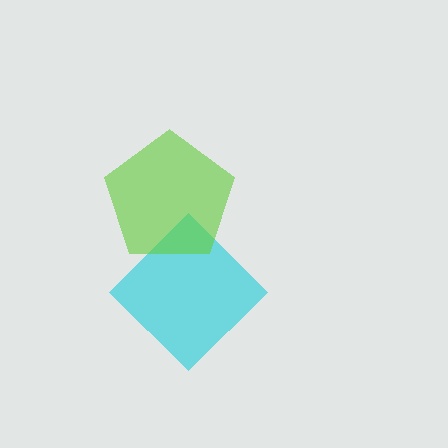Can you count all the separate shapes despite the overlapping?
Yes, there are 2 separate shapes.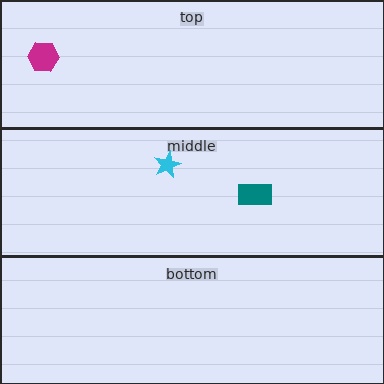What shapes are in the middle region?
The teal rectangle, the cyan star.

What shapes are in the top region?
The magenta hexagon.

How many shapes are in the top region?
1.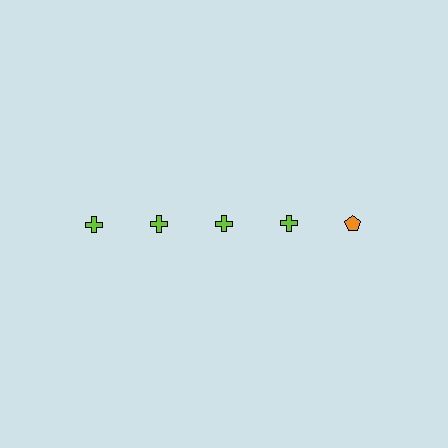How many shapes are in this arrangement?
There are 5 shapes arranged in a grid pattern.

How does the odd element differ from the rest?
It differs in both color (orange instead of lime) and shape (pentagon instead of cross).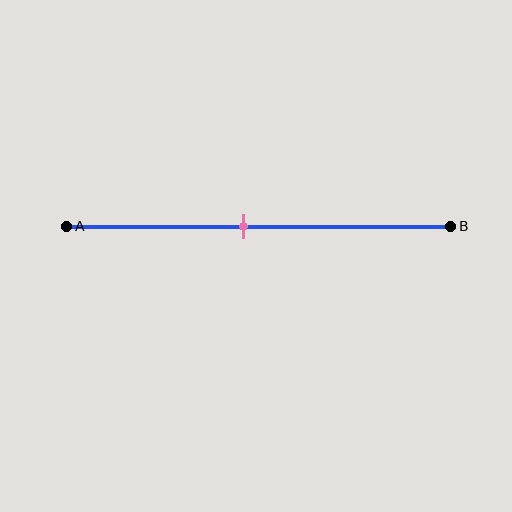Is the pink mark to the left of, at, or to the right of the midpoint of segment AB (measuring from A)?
The pink mark is to the left of the midpoint of segment AB.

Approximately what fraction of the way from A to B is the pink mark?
The pink mark is approximately 45% of the way from A to B.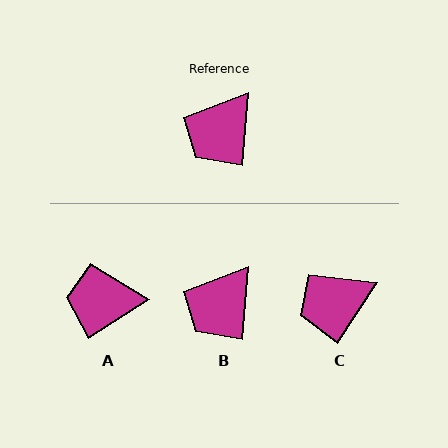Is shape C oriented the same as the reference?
No, it is off by about 28 degrees.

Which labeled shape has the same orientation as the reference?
B.